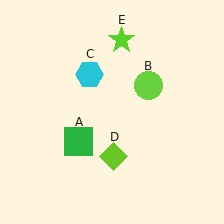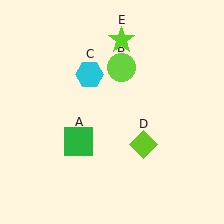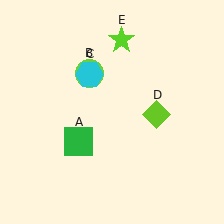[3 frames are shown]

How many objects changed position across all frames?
2 objects changed position: lime circle (object B), lime diamond (object D).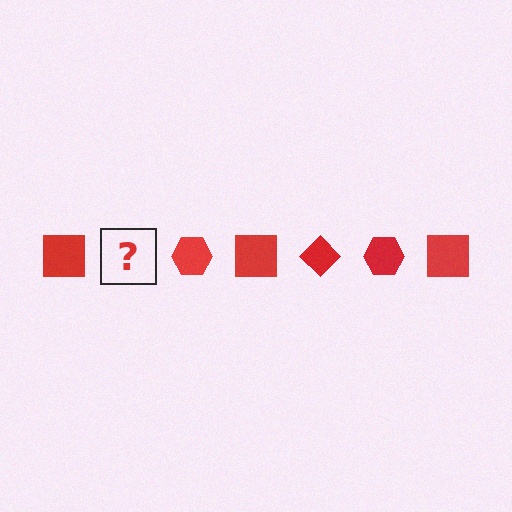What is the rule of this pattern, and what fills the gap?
The rule is that the pattern cycles through square, diamond, hexagon shapes in red. The gap should be filled with a red diamond.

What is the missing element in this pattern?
The missing element is a red diamond.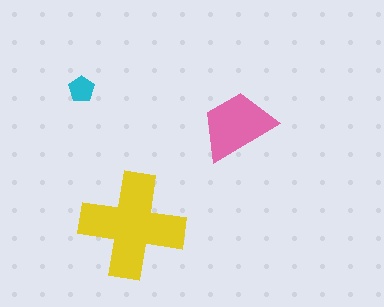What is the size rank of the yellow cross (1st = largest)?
1st.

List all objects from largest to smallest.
The yellow cross, the pink trapezoid, the cyan pentagon.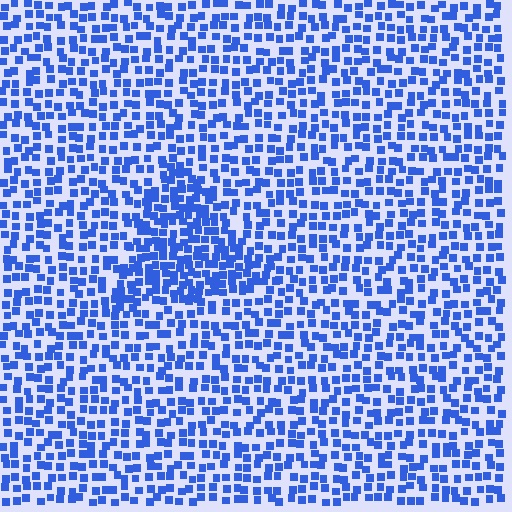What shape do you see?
I see a triangle.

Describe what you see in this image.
The image contains small blue elements arranged at two different densities. A triangle-shaped region is visible where the elements are more densely packed than the surrounding area.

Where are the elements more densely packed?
The elements are more densely packed inside the triangle boundary.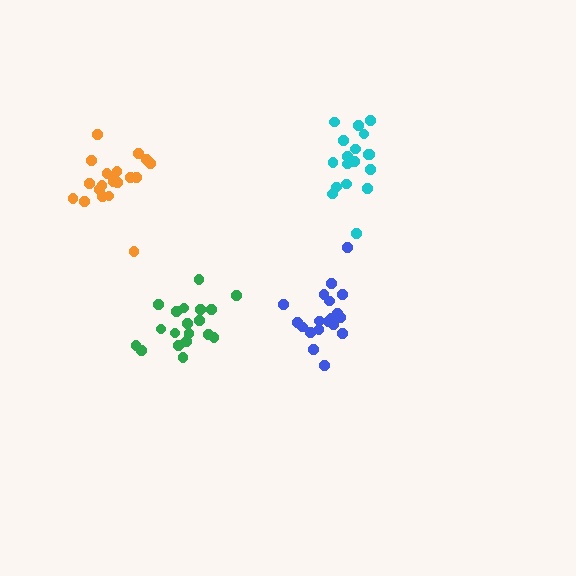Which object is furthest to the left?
The orange cluster is leftmost.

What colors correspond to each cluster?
The clusters are colored: orange, green, blue, cyan.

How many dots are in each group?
Group 1: 20 dots, Group 2: 19 dots, Group 3: 19 dots, Group 4: 18 dots (76 total).